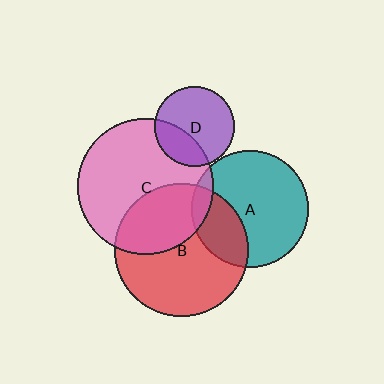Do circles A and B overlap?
Yes.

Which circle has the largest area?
Circle C (pink).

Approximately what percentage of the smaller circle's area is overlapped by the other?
Approximately 30%.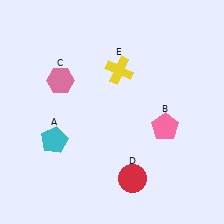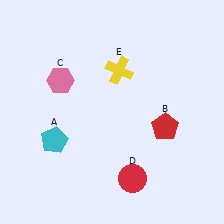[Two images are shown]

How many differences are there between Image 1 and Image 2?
There is 1 difference between the two images.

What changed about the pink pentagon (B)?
In Image 1, B is pink. In Image 2, it changed to red.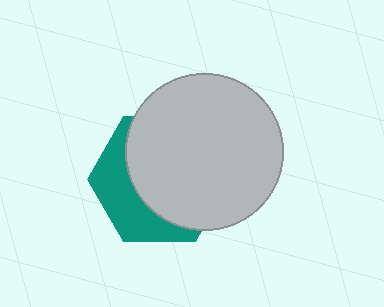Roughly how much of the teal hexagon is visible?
A small part of it is visible (roughly 35%).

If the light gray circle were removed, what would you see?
You would see the complete teal hexagon.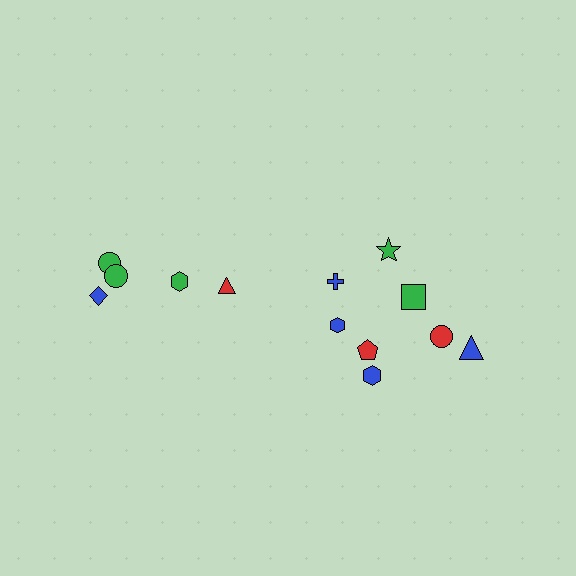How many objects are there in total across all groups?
There are 13 objects.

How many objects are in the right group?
There are 8 objects.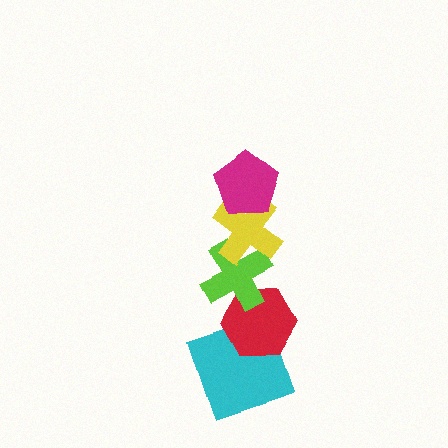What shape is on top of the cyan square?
The red hexagon is on top of the cyan square.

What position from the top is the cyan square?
The cyan square is 5th from the top.